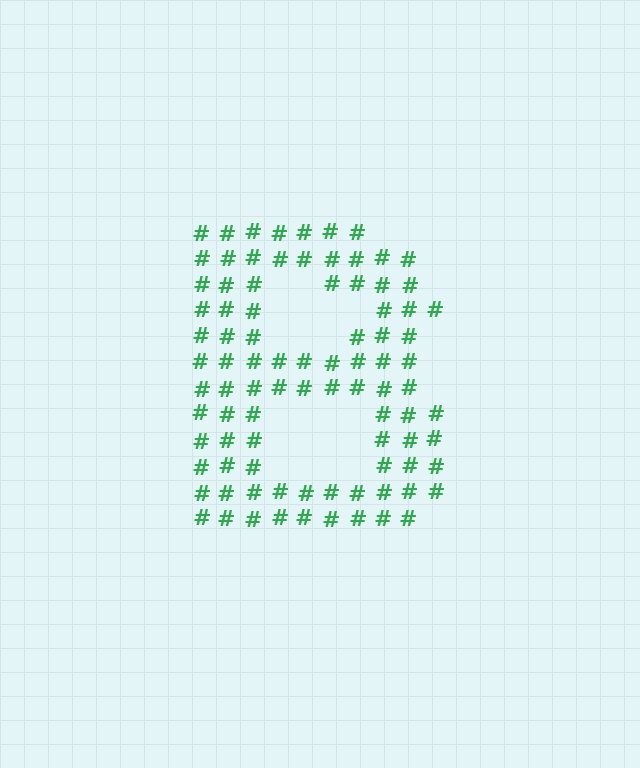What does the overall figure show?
The overall figure shows the letter B.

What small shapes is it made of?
It is made of small hash symbols.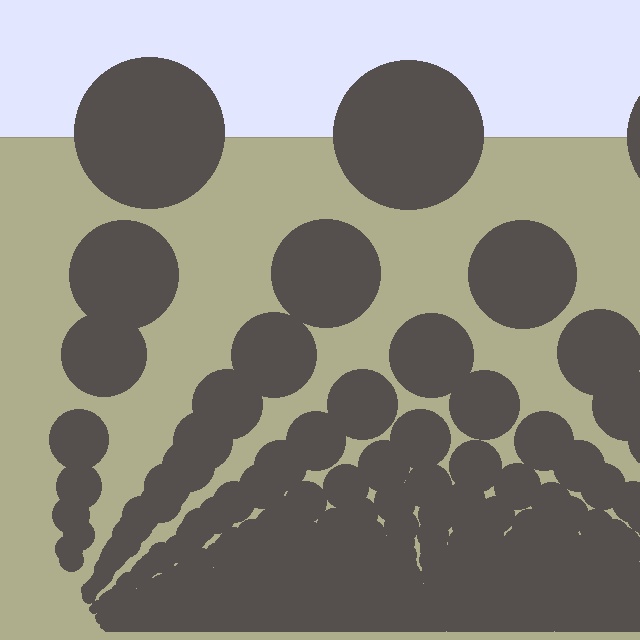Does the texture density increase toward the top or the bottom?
Density increases toward the bottom.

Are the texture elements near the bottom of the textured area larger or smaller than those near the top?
Smaller. The gradient is inverted — elements near the bottom are smaller and denser.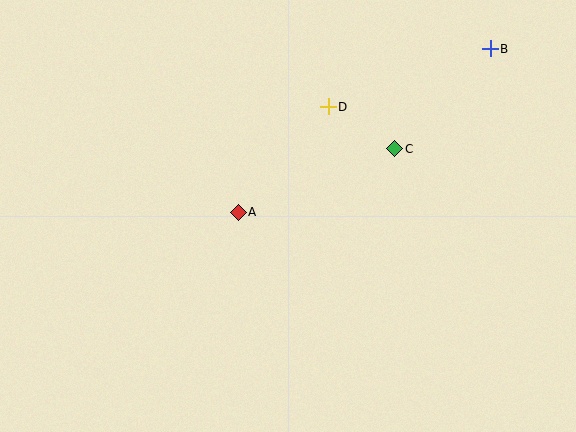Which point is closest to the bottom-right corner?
Point C is closest to the bottom-right corner.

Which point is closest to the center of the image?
Point A at (238, 212) is closest to the center.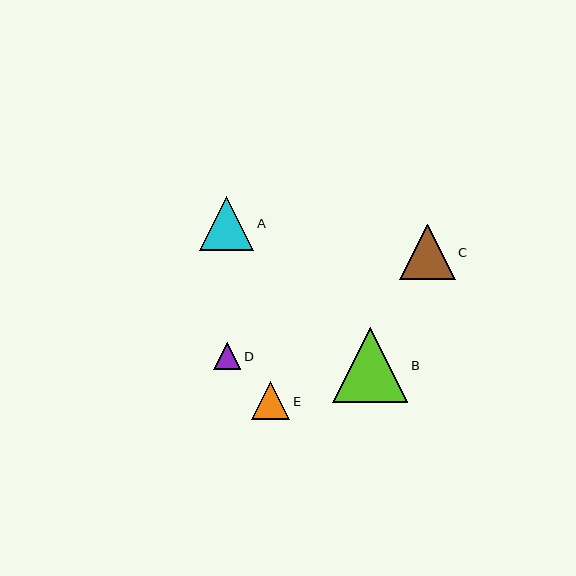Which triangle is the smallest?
Triangle D is the smallest with a size of approximately 27 pixels.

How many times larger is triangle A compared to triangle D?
Triangle A is approximately 2.0 times the size of triangle D.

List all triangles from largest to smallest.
From largest to smallest: B, C, A, E, D.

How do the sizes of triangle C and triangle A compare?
Triangle C and triangle A are approximately the same size.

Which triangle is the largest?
Triangle B is the largest with a size of approximately 75 pixels.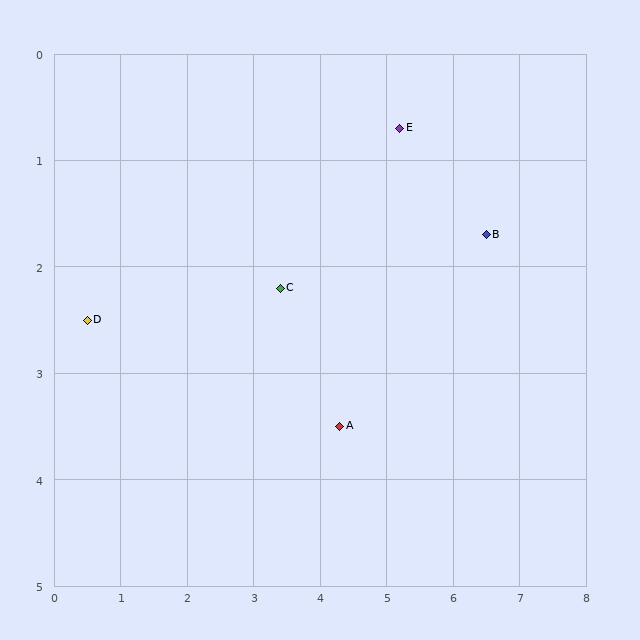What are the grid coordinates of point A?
Point A is at approximately (4.3, 3.5).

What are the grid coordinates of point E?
Point E is at approximately (5.2, 0.7).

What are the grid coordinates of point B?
Point B is at approximately (6.5, 1.7).